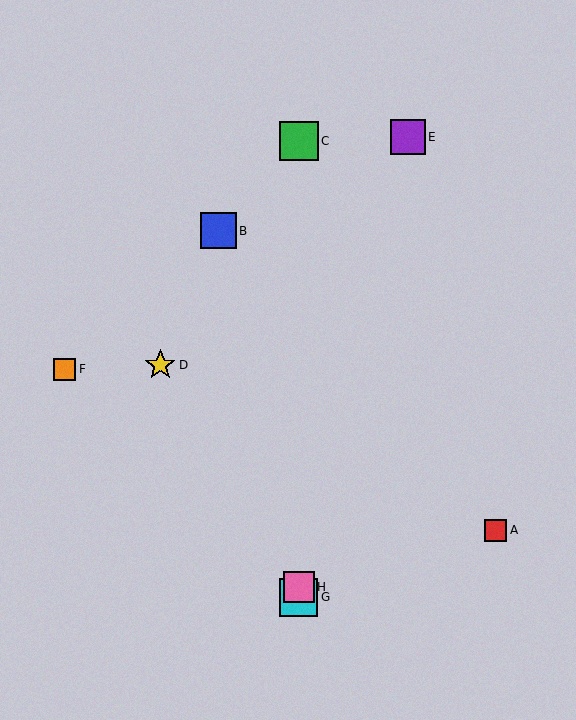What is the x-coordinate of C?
Object C is at x≈299.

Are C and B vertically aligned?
No, C is at x≈299 and B is at x≈218.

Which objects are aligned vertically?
Objects C, G, H are aligned vertically.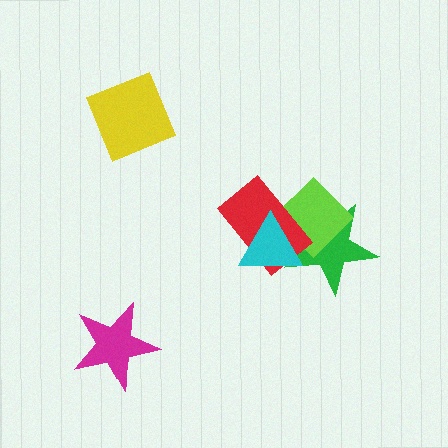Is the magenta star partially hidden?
No, no other shape covers it.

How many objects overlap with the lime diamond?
3 objects overlap with the lime diamond.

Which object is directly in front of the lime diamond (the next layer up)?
The red rectangle is directly in front of the lime diamond.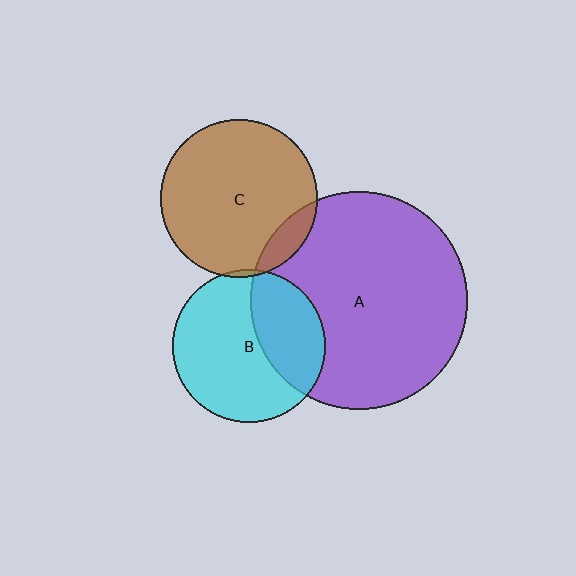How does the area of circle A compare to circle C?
Approximately 1.9 times.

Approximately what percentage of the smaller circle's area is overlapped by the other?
Approximately 5%.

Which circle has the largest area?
Circle A (purple).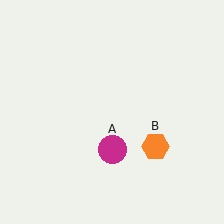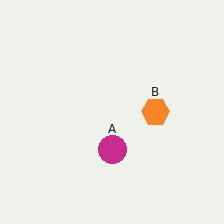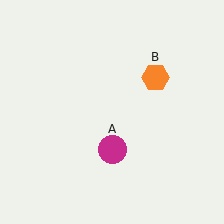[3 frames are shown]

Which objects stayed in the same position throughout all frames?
Magenta circle (object A) remained stationary.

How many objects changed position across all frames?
1 object changed position: orange hexagon (object B).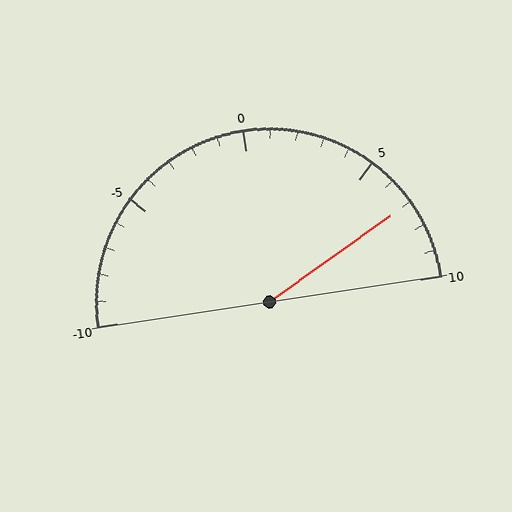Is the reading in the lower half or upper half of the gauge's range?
The reading is in the upper half of the range (-10 to 10).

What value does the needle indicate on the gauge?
The needle indicates approximately 7.